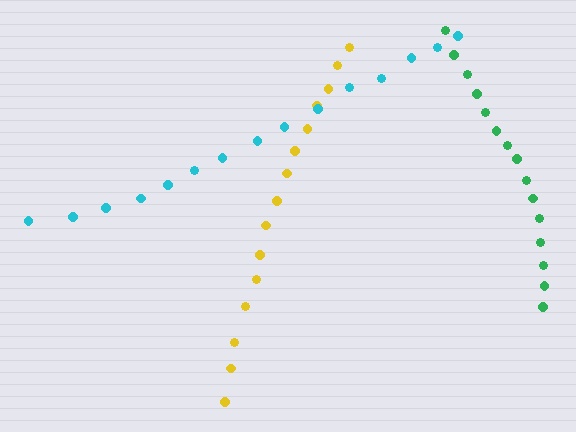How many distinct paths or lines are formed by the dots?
There are 3 distinct paths.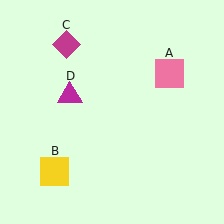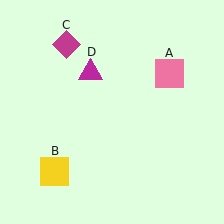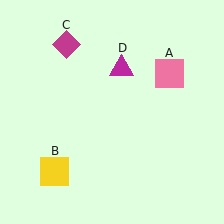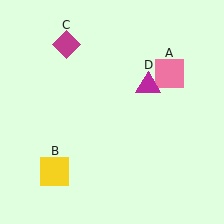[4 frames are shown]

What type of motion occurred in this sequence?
The magenta triangle (object D) rotated clockwise around the center of the scene.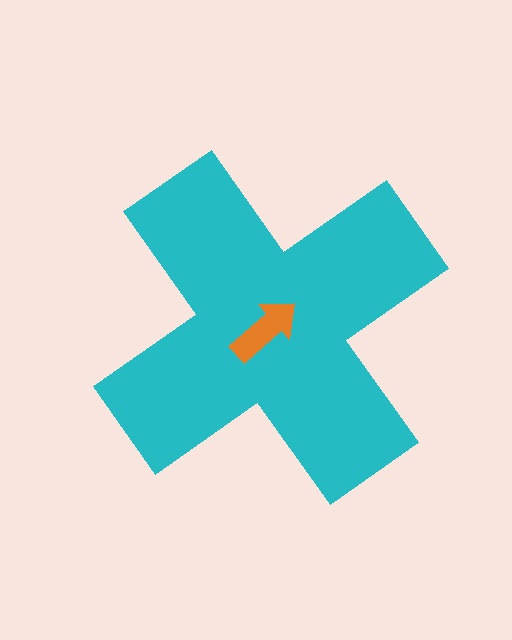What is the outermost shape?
The cyan cross.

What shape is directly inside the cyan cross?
The orange arrow.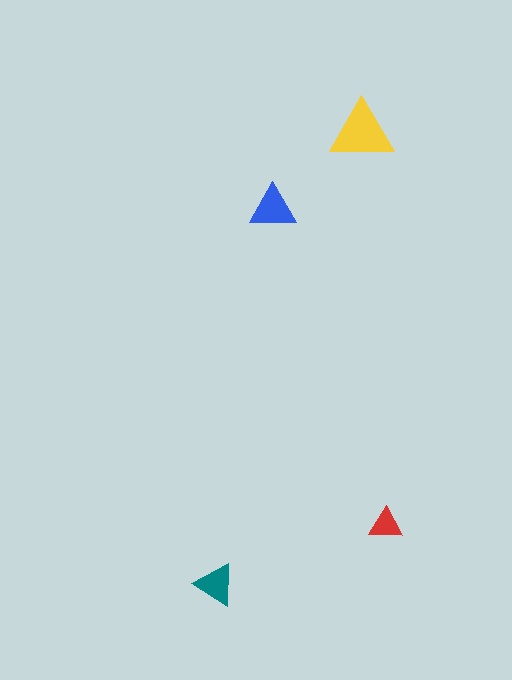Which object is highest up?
The yellow triangle is topmost.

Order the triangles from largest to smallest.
the yellow one, the blue one, the teal one, the red one.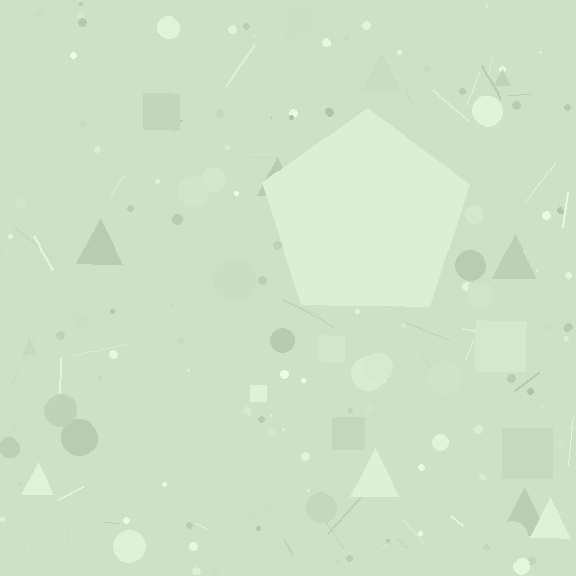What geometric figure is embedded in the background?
A pentagon is embedded in the background.